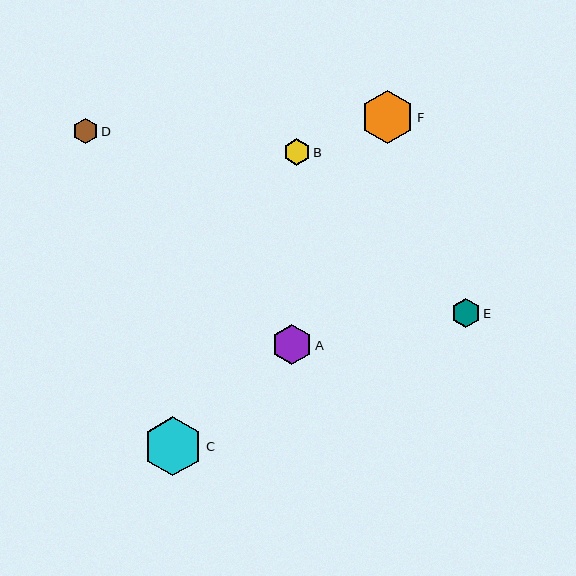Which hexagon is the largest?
Hexagon C is the largest with a size of approximately 60 pixels.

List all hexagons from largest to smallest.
From largest to smallest: C, F, A, E, B, D.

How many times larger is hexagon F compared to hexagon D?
Hexagon F is approximately 2.1 times the size of hexagon D.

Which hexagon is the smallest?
Hexagon D is the smallest with a size of approximately 25 pixels.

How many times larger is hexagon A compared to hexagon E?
Hexagon A is approximately 1.4 times the size of hexagon E.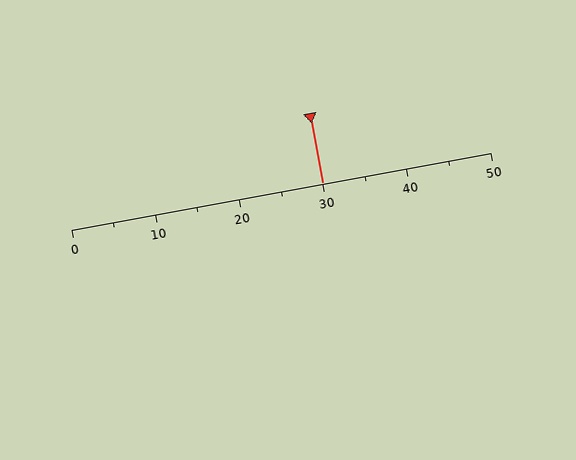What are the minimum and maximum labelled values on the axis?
The axis runs from 0 to 50.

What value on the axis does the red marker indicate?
The marker indicates approximately 30.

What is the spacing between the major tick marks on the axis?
The major ticks are spaced 10 apart.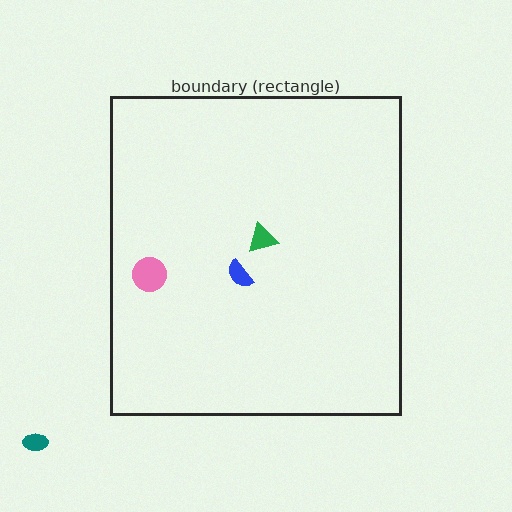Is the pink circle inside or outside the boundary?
Inside.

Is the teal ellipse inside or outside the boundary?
Outside.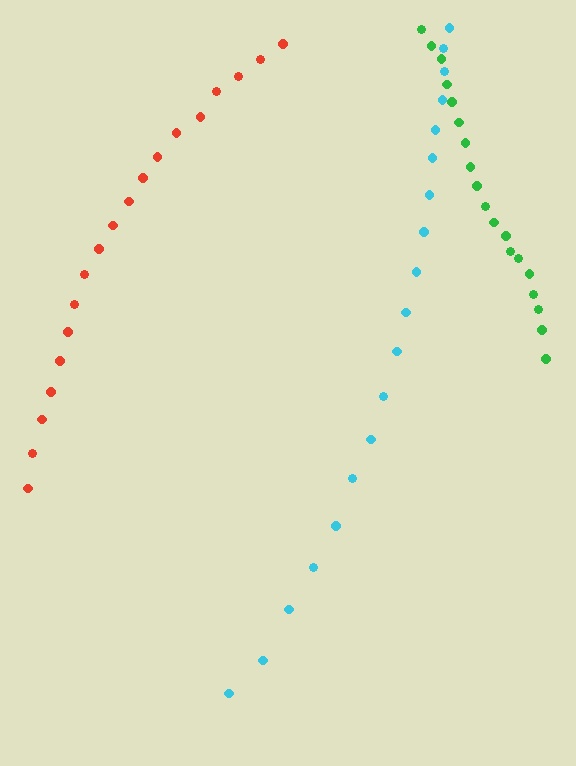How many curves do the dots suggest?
There are 3 distinct paths.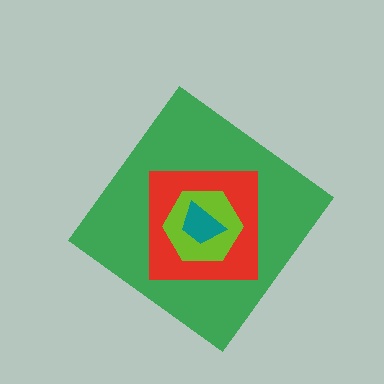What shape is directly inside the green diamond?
The red square.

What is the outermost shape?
The green diamond.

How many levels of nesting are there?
4.